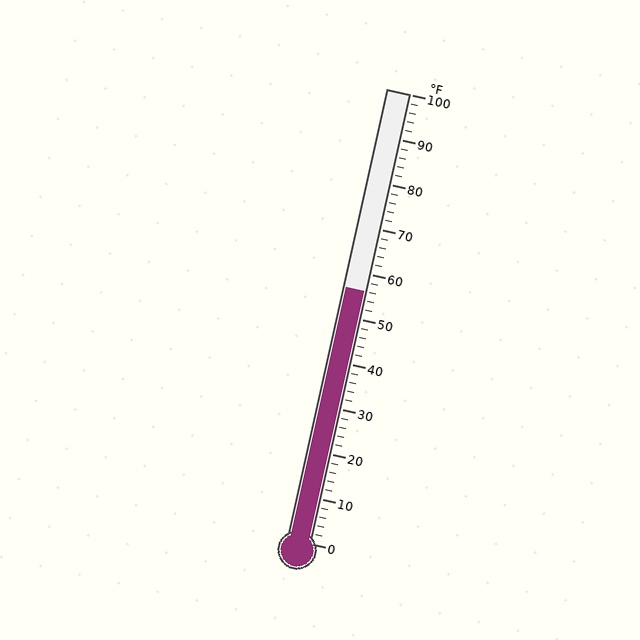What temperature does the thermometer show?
The thermometer shows approximately 56°F.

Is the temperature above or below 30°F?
The temperature is above 30°F.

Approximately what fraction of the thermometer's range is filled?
The thermometer is filled to approximately 55% of its range.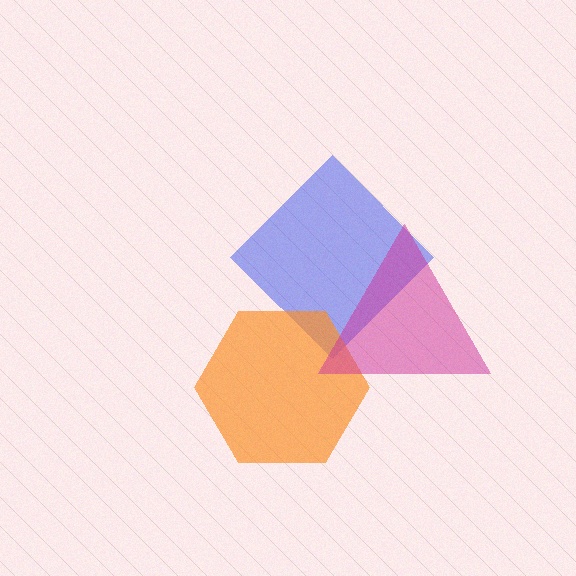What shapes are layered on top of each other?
The layered shapes are: a blue diamond, an orange hexagon, a magenta triangle.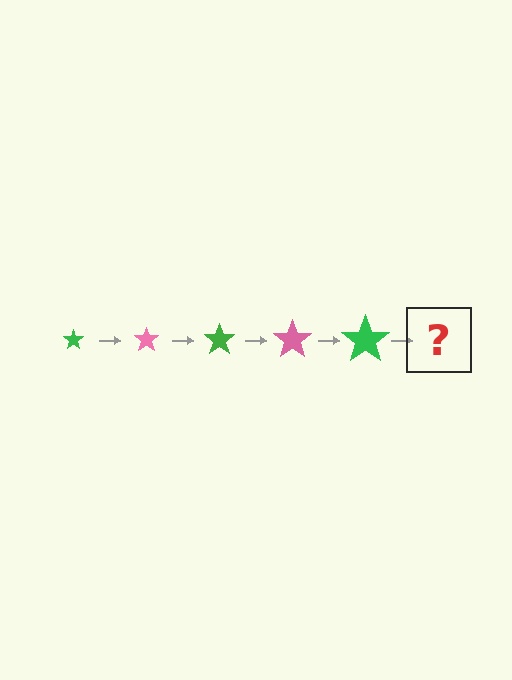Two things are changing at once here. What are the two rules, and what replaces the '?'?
The two rules are that the star grows larger each step and the color cycles through green and pink. The '?' should be a pink star, larger than the previous one.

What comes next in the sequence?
The next element should be a pink star, larger than the previous one.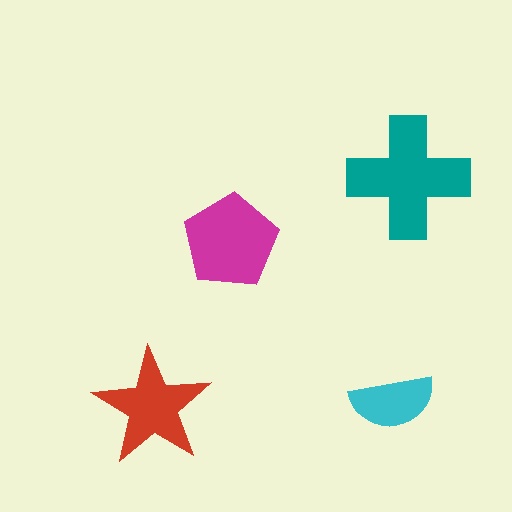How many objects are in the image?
There are 4 objects in the image.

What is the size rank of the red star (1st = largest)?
3rd.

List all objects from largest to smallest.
The teal cross, the magenta pentagon, the red star, the cyan semicircle.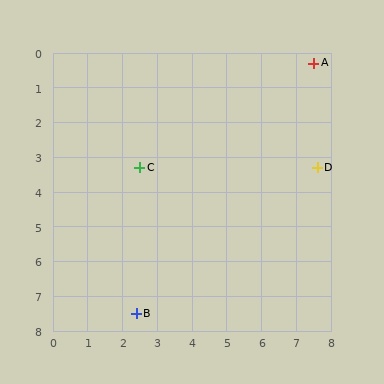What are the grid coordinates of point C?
Point C is at approximately (2.5, 3.3).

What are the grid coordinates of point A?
Point A is at approximately (7.5, 0.3).